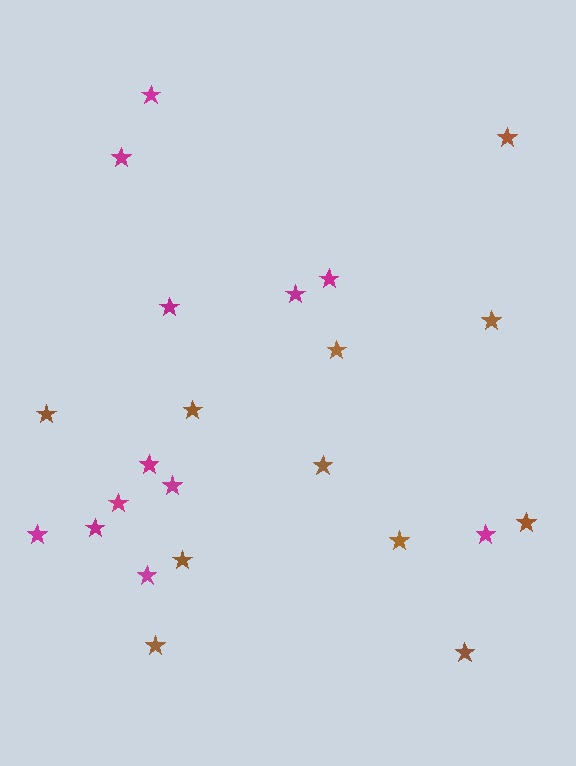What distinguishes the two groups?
There are 2 groups: one group of brown stars (11) and one group of magenta stars (12).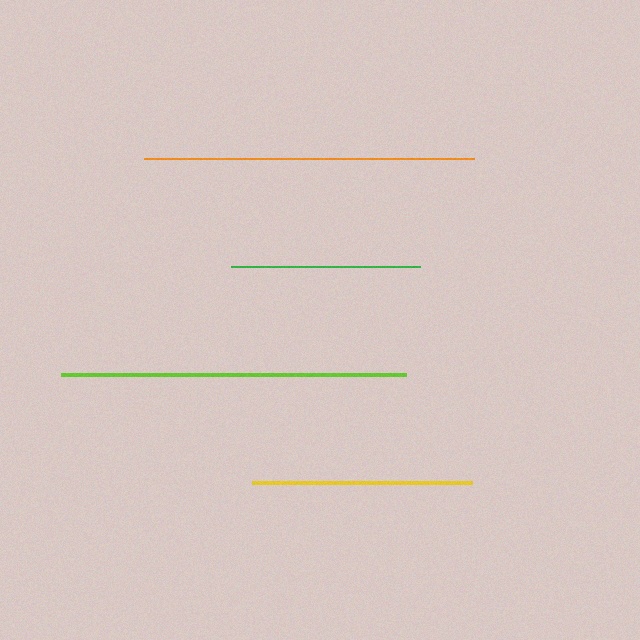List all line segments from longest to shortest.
From longest to shortest: lime, orange, yellow, green.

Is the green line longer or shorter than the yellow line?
The yellow line is longer than the green line.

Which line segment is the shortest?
The green line is the shortest at approximately 189 pixels.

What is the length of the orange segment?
The orange segment is approximately 331 pixels long.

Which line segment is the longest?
The lime line is the longest at approximately 345 pixels.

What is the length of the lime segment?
The lime segment is approximately 345 pixels long.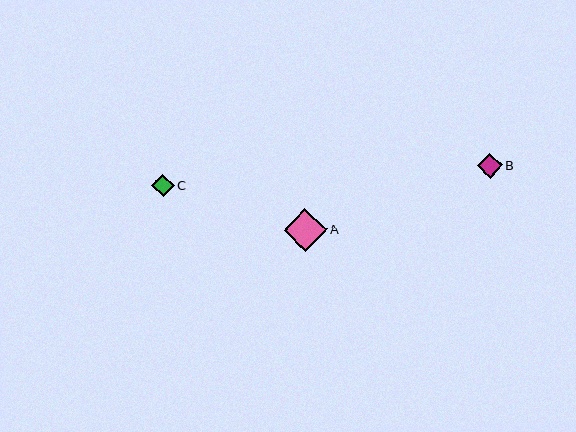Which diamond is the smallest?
Diamond C is the smallest with a size of approximately 23 pixels.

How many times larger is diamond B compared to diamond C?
Diamond B is approximately 1.1 times the size of diamond C.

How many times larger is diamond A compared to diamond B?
Diamond A is approximately 1.7 times the size of diamond B.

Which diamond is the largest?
Diamond A is the largest with a size of approximately 43 pixels.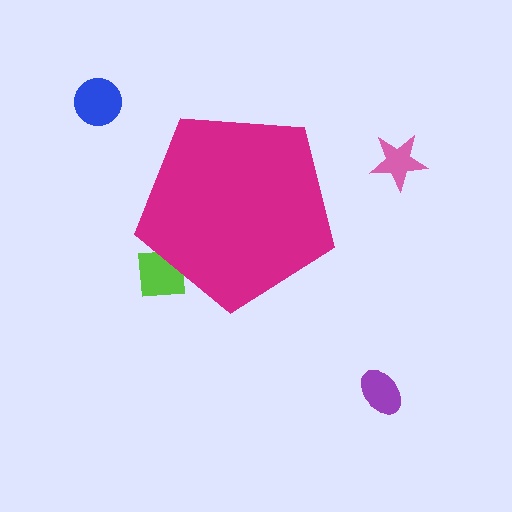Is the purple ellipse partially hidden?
No, the purple ellipse is fully visible.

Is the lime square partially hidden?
Yes, the lime square is partially hidden behind the magenta pentagon.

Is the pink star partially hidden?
No, the pink star is fully visible.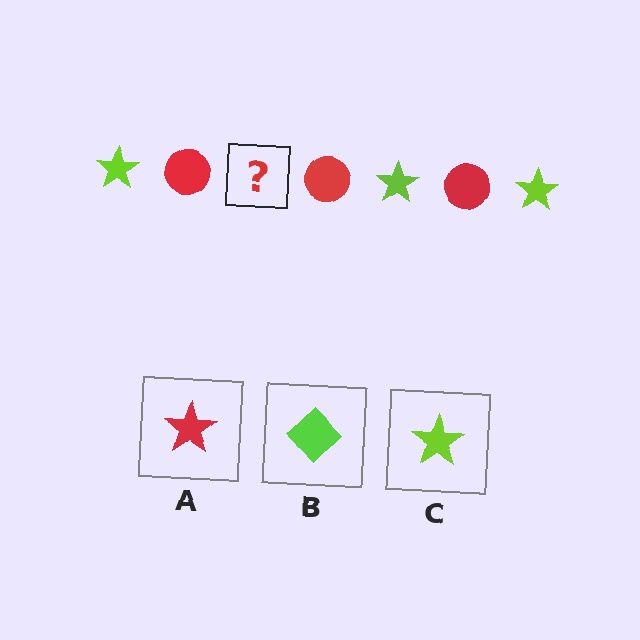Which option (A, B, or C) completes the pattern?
C.